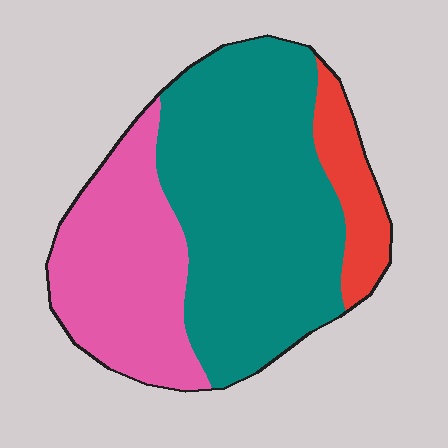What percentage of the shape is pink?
Pink takes up about one third (1/3) of the shape.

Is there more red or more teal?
Teal.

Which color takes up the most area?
Teal, at roughly 55%.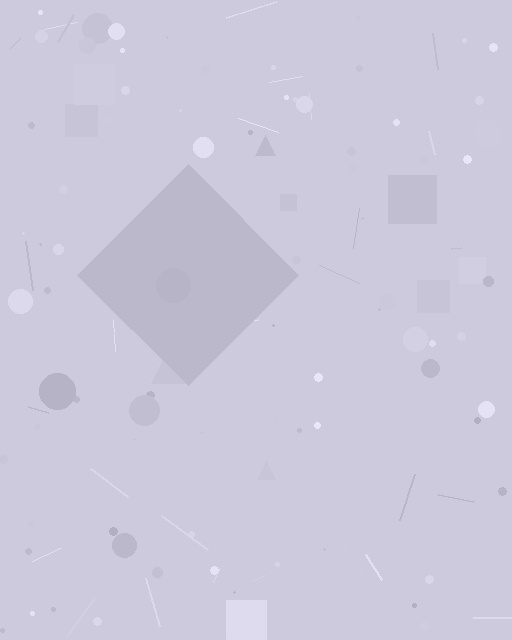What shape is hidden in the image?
A diamond is hidden in the image.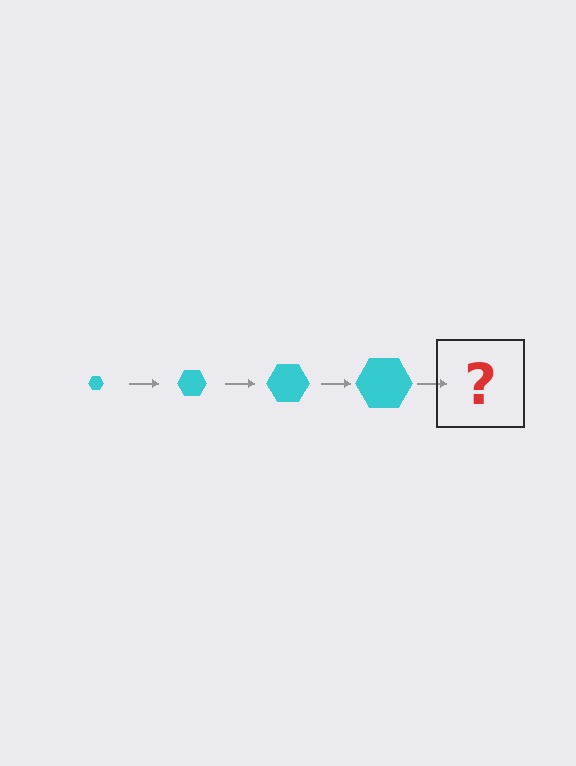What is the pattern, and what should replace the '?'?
The pattern is that the hexagon gets progressively larger each step. The '?' should be a cyan hexagon, larger than the previous one.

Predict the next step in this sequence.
The next step is a cyan hexagon, larger than the previous one.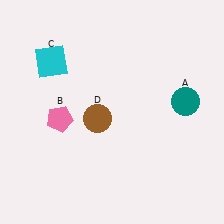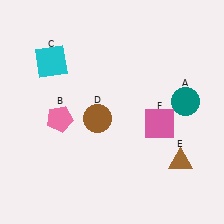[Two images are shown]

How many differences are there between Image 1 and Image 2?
There are 2 differences between the two images.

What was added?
A brown triangle (E), a pink square (F) were added in Image 2.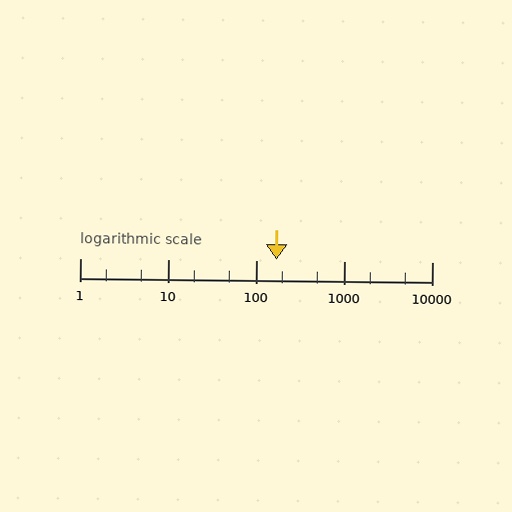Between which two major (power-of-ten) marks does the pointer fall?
The pointer is between 100 and 1000.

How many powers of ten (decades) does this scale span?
The scale spans 4 decades, from 1 to 10000.